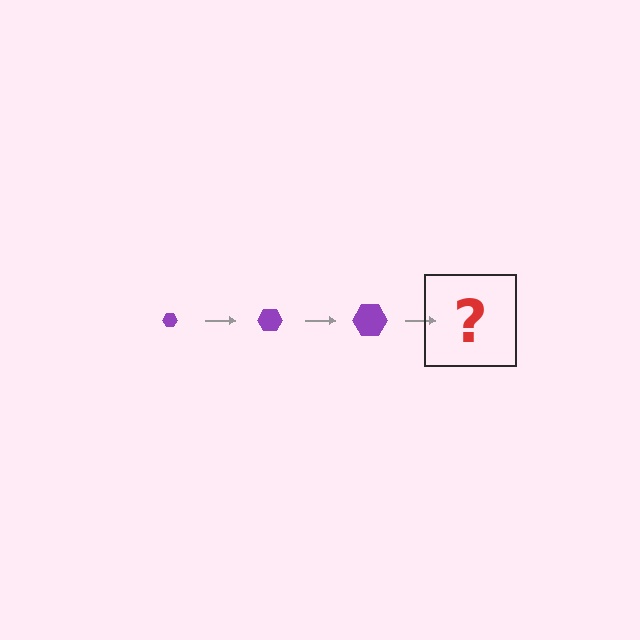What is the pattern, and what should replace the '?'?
The pattern is that the hexagon gets progressively larger each step. The '?' should be a purple hexagon, larger than the previous one.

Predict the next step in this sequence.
The next step is a purple hexagon, larger than the previous one.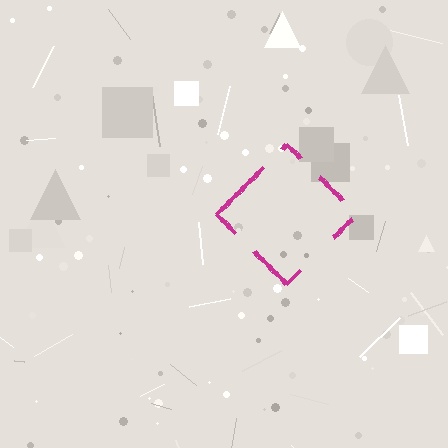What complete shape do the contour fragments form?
The contour fragments form a diamond.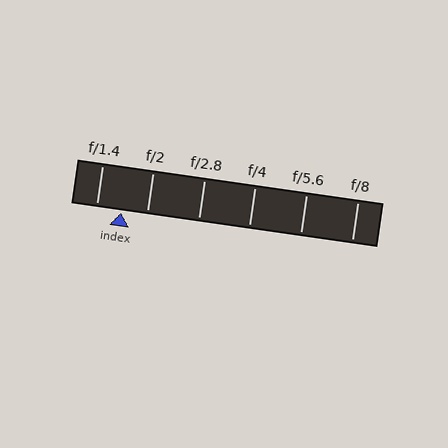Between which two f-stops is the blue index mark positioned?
The index mark is between f/1.4 and f/2.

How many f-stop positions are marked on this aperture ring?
There are 6 f-stop positions marked.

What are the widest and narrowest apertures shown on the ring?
The widest aperture shown is f/1.4 and the narrowest is f/8.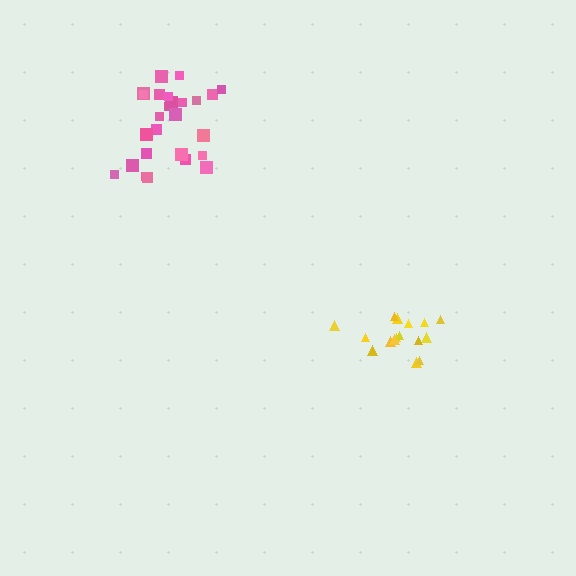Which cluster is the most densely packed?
Yellow.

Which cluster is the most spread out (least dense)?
Pink.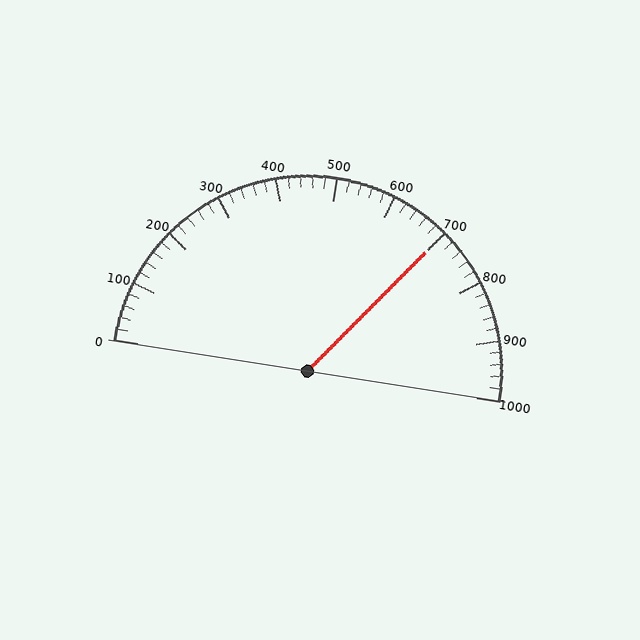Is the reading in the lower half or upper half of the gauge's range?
The reading is in the upper half of the range (0 to 1000).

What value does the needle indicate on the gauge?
The needle indicates approximately 700.